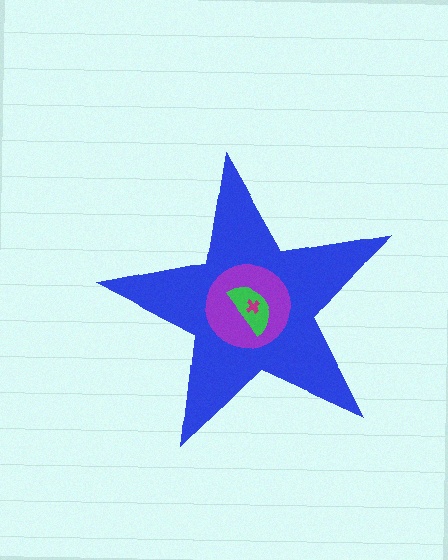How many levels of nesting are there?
4.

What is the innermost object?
The magenta cross.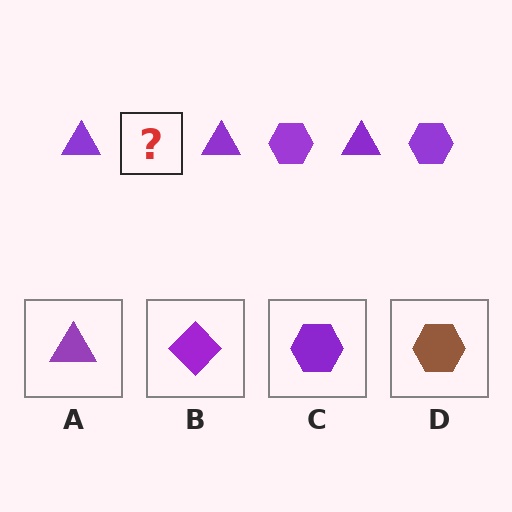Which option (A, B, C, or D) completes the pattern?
C.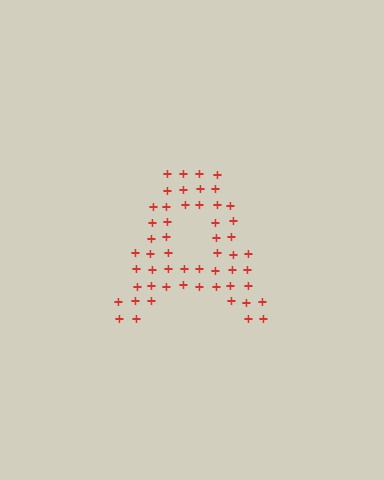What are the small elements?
The small elements are plus signs.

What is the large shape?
The large shape is the letter A.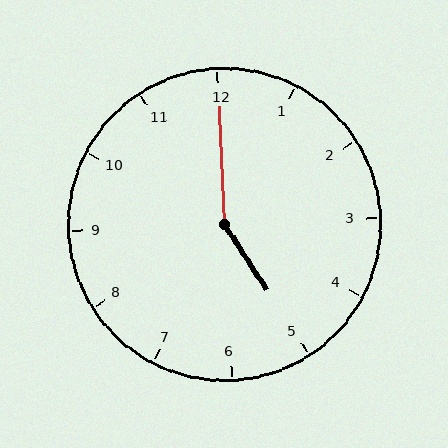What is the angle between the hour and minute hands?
Approximately 150 degrees.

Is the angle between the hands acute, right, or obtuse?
It is obtuse.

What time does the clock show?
5:00.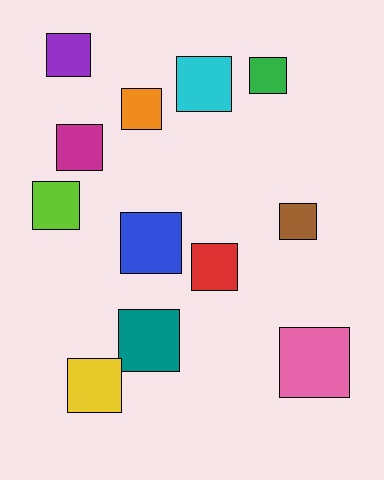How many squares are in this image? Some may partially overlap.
There are 12 squares.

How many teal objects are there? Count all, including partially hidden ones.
There is 1 teal object.